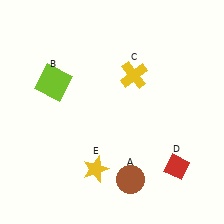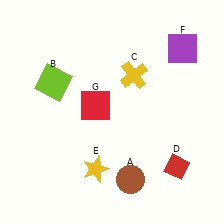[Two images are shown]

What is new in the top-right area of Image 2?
A purple square (F) was added in the top-right area of Image 2.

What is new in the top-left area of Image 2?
A red square (G) was added in the top-left area of Image 2.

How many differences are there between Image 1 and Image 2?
There are 2 differences between the two images.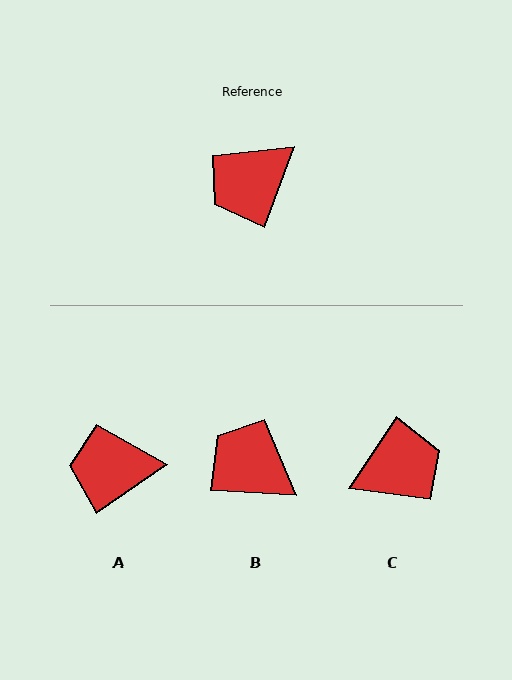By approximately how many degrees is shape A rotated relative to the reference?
Approximately 35 degrees clockwise.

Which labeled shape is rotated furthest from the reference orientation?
C, about 167 degrees away.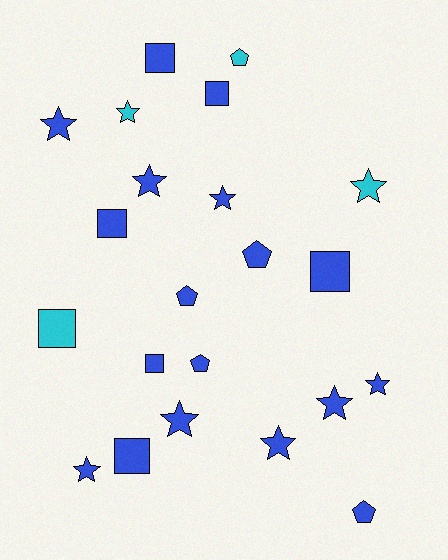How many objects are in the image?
There are 22 objects.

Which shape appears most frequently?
Star, with 10 objects.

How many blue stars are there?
There are 8 blue stars.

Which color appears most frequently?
Blue, with 18 objects.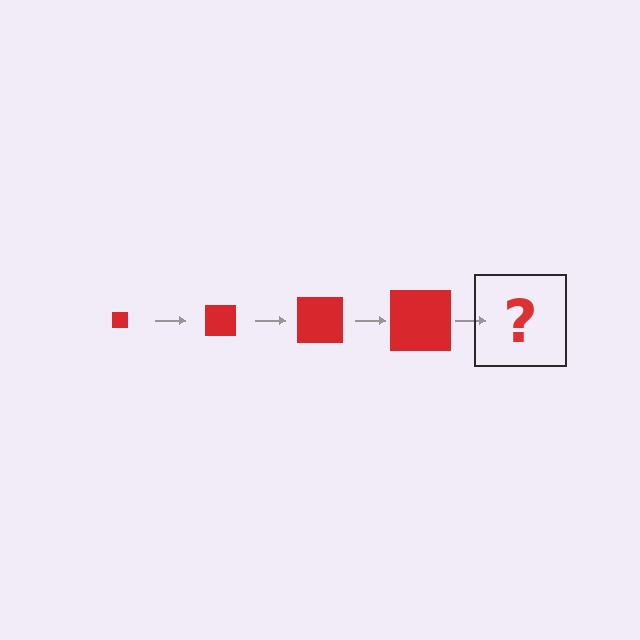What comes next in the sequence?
The next element should be a red square, larger than the previous one.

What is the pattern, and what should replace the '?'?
The pattern is that the square gets progressively larger each step. The '?' should be a red square, larger than the previous one.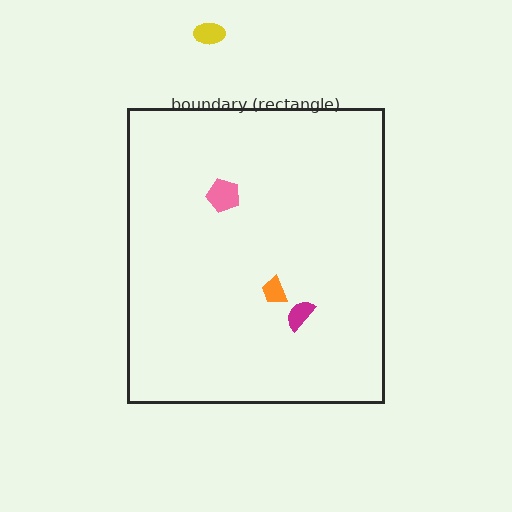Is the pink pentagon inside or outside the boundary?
Inside.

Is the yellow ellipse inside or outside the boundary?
Outside.